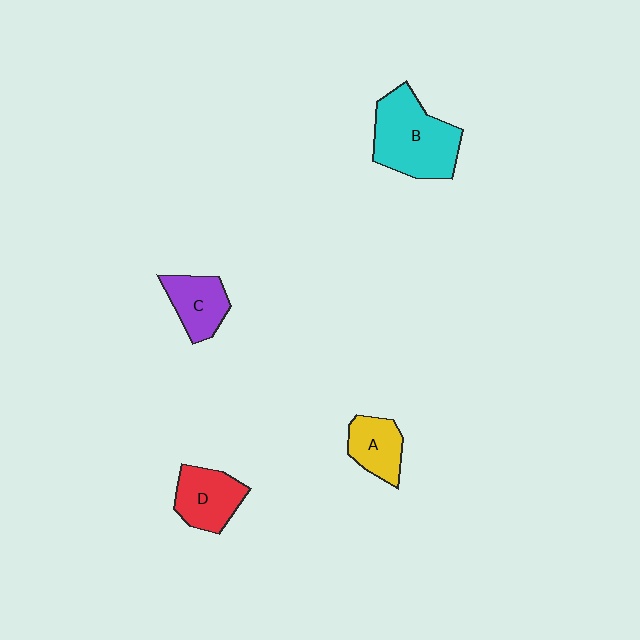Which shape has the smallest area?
Shape A (yellow).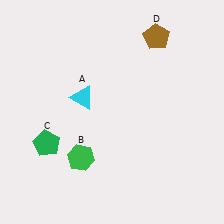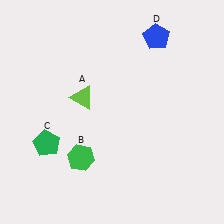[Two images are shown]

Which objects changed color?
A changed from cyan to lime. D changed from brown to blue.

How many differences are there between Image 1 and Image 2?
There are 2 differences between the two images.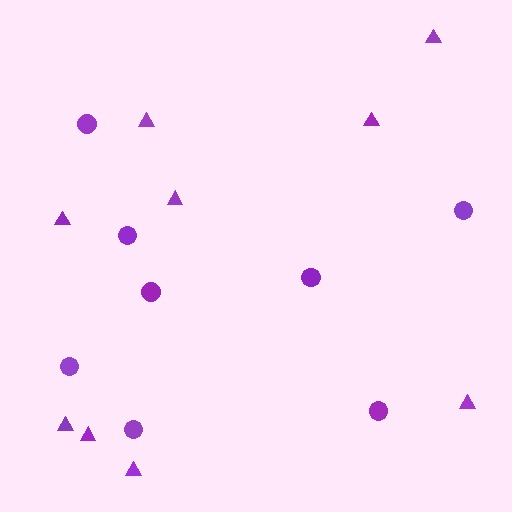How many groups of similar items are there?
There are 2 groups: one group of triangles (9) and one group of circles (8).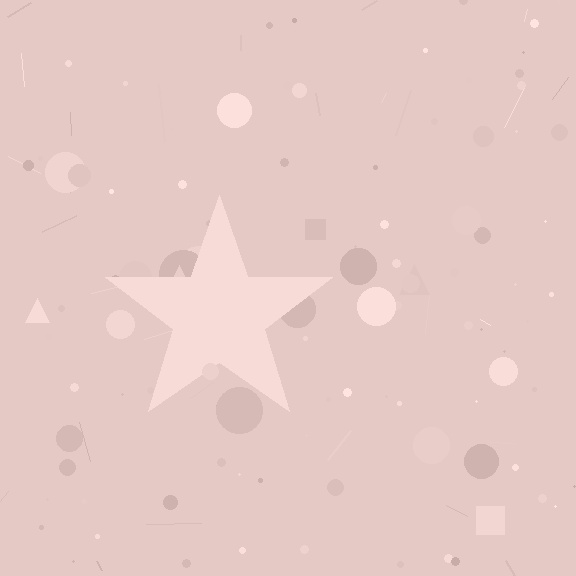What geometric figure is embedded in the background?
A star is embedded in the background.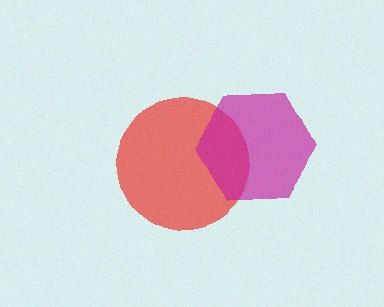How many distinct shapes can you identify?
There are 2 distinct shapes: a red circle, a magenta hexagon.